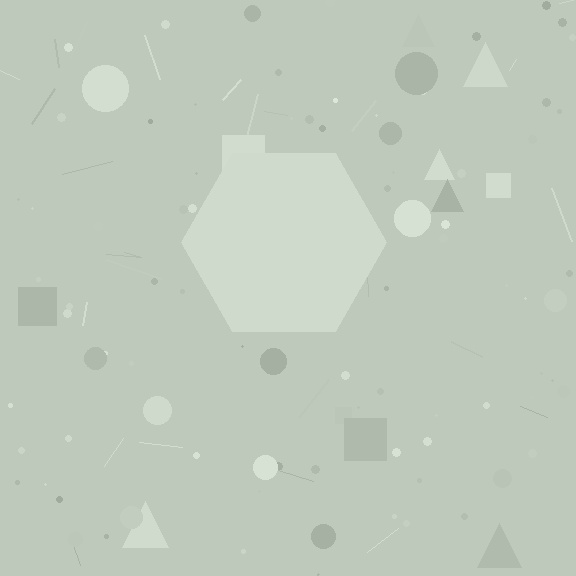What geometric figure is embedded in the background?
A hexagon is embedded in the background.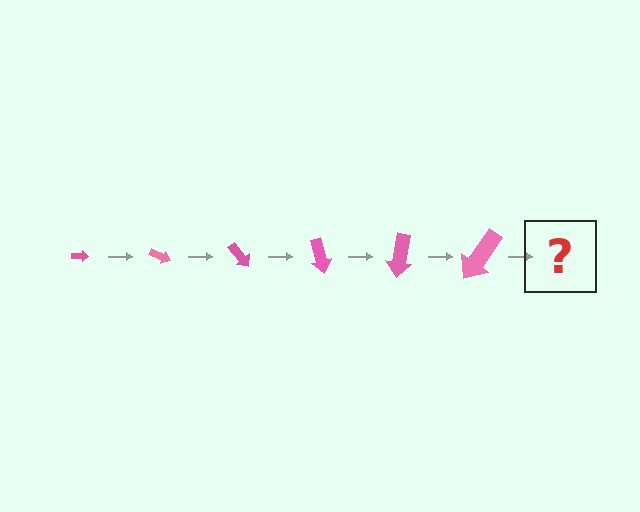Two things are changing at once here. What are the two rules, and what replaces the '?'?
The two rules are that the arrow grows larger each step and it rotates 25 degrees each step. The '?' should be an arrow, larger than the previous one and rotated 150 degrees from the start.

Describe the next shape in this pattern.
It should be an arrow, larger than the previous one and rotated 150 degrees from the start.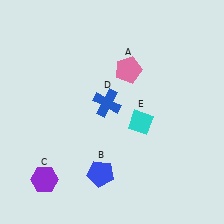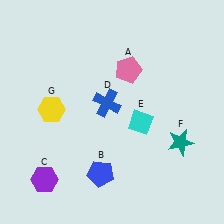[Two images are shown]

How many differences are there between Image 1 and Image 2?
There are 2 differences between the two images.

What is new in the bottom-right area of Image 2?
A teal star (F) was added in the bottom-right area of Image 2.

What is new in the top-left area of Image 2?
A yellow hexagon (G) was added in the top-left area of Image 2.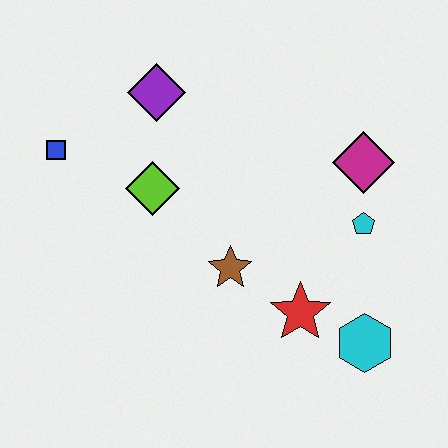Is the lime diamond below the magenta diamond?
Yes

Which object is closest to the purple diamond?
The lime diamond is closest to the purple diamond.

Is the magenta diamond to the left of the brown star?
No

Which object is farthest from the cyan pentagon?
The blue square is farthest from the cyan pentagon.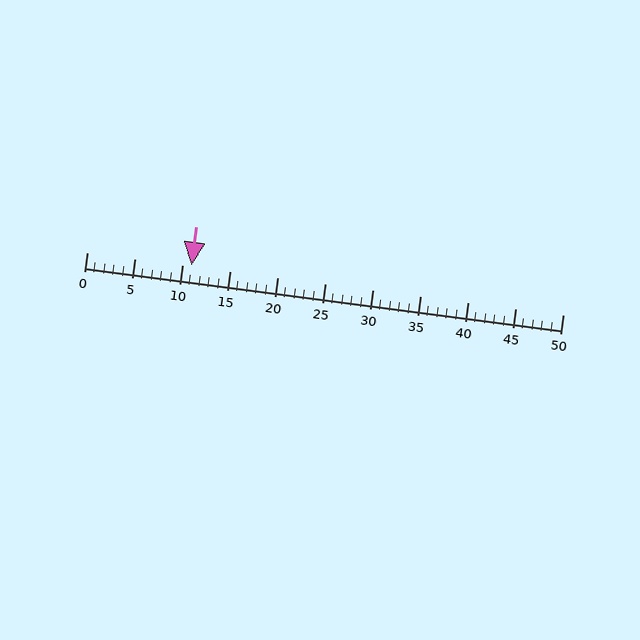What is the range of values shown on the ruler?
The ruler shows values from 0 to 50.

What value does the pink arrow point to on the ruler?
The pink arrow points to approximately 11.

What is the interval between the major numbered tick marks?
The major tick marks are spaced 5 units apart.